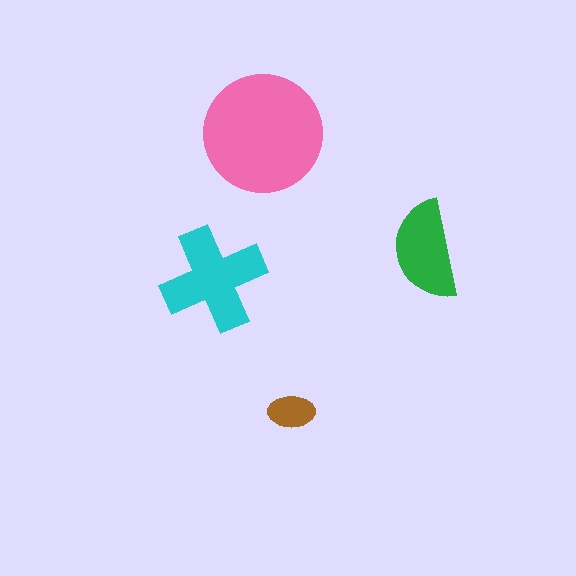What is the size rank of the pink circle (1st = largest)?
1st.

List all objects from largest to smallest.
The pink circle, the cyan cross, the green semicircle, the brown ellipse.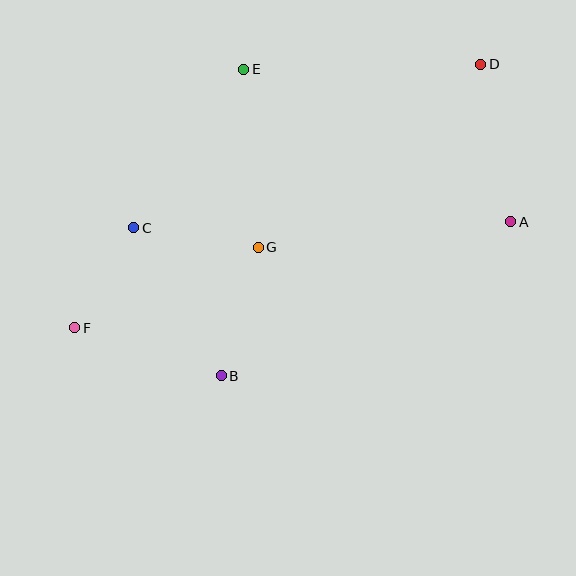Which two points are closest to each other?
Points C and F are closest to each other.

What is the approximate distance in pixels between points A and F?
The distance between A and F is approximately 448 pixels.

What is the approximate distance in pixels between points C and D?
The distance between C and D is approximately 384 pixels.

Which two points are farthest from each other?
Points D and F are farthest from each other.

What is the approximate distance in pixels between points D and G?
The distance between D and G is approximately 288 pixels.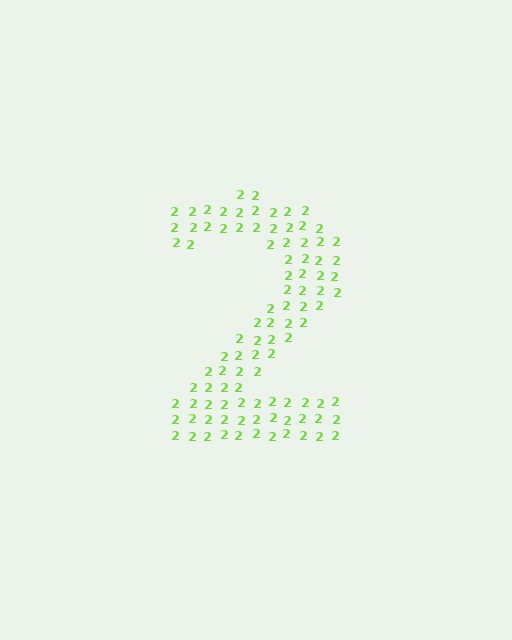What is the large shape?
The large shape is the digit 2.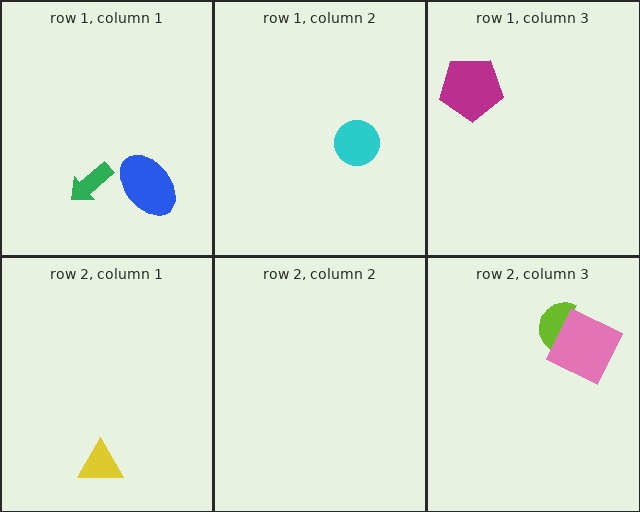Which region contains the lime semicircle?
The row 2, column 3 region.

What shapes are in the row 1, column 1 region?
The blue ellipse, the green arrow.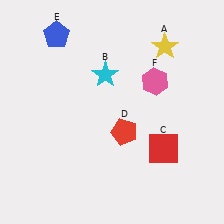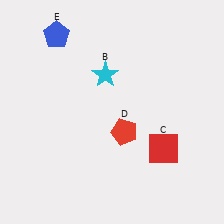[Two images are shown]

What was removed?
The pink hexagon (F), the yellow star (A) were removed in Image 2.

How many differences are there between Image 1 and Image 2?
There are 2 differences between the two images.